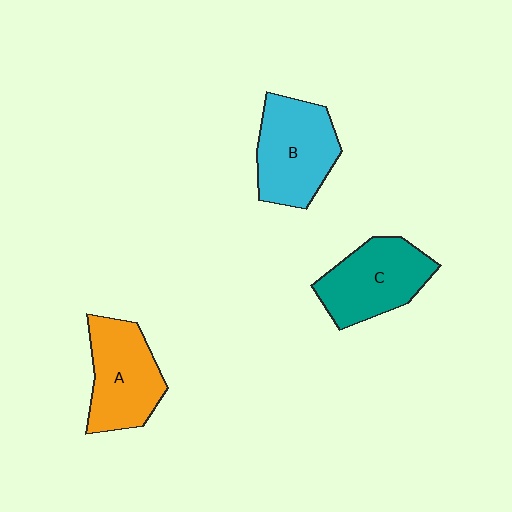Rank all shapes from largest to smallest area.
From largest to smallest: B (cyan), C (teal), A (orange).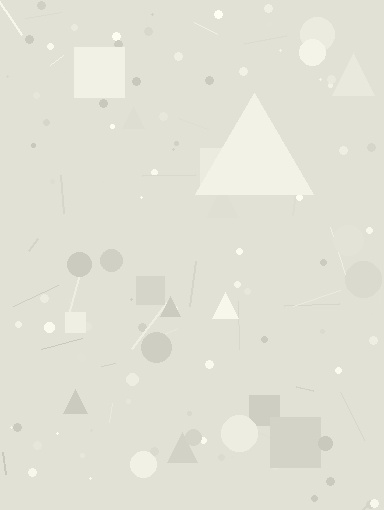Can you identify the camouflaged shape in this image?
The camouflaged shape is a triangle.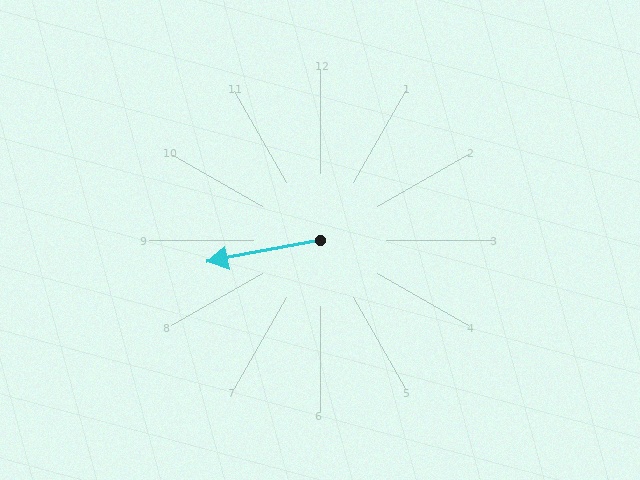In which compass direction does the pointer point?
West.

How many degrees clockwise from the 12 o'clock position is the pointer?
Approximately 259 degrees.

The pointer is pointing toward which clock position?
Roughly 9 o'clock.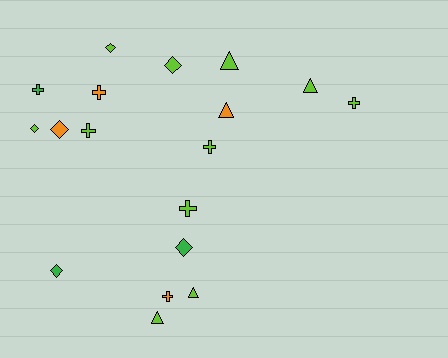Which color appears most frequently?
Lime, with 11 objects.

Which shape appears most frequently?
Cross, with 7 objects.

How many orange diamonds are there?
There is 1 orange diamond.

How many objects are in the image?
There are 18 objects.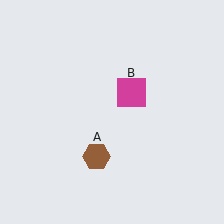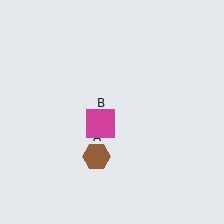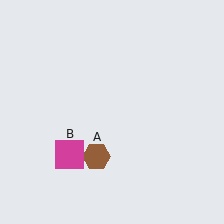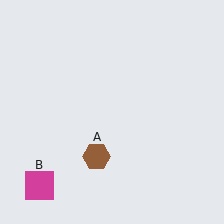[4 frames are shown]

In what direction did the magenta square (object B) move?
The magenta square (object B) moved down and to the left.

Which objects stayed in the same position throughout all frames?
Brown hexagon (object A) remained stationary.